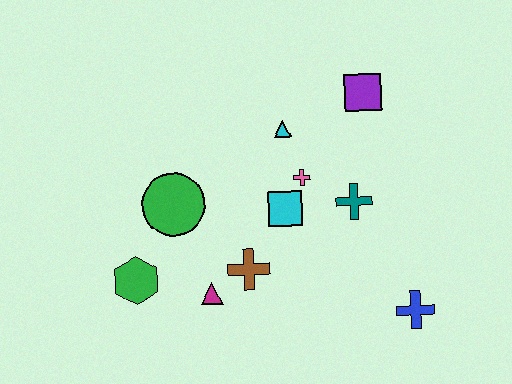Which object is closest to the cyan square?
The pink cross is closest to the cyan square.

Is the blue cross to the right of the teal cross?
Yes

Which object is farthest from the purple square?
The green hexagon is farthest from the purple square.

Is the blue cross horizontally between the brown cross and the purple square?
No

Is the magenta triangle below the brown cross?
Yes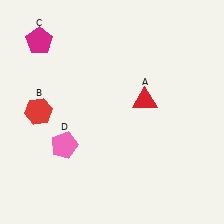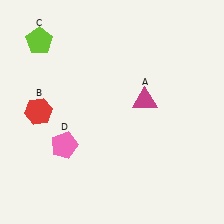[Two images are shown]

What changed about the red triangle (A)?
In Image 1, A is red. In Image 2, it changed to magenta.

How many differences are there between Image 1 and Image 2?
There are 2 differences between the two images.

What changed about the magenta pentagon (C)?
In Image 1, C is magenta. In Image 2, it changed to lime.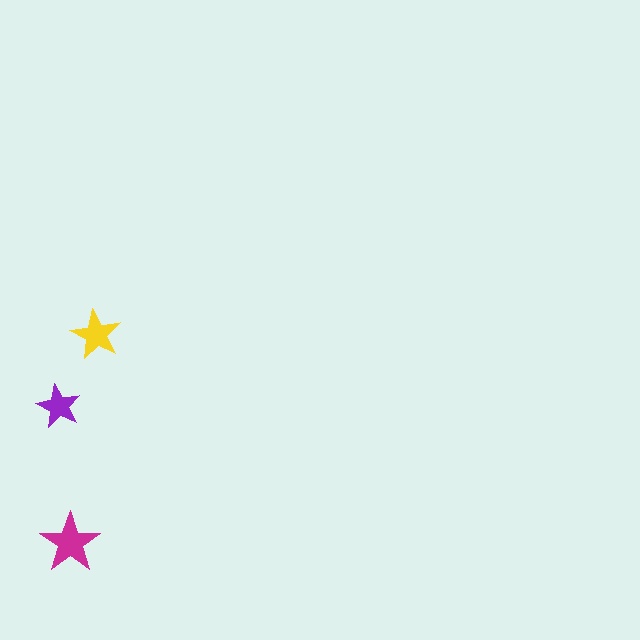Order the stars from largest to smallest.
the magenta one, the yellow one, the purple one.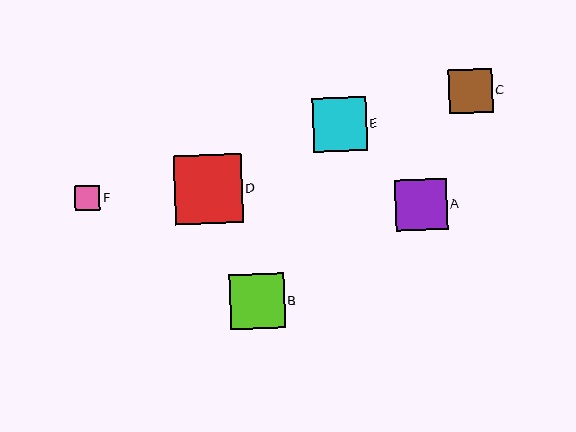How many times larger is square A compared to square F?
Square A is approximately 2.0 times the size of square F.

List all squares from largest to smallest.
From largest to smallest: D, B, E, A, C, F.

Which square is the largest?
Square D is the largest with a size of approximately 68 pixels.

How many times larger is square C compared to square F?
Square C is approximately 1.7 times the size of square F.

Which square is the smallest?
Square F is the smallest with a size of approximately 26 pixels.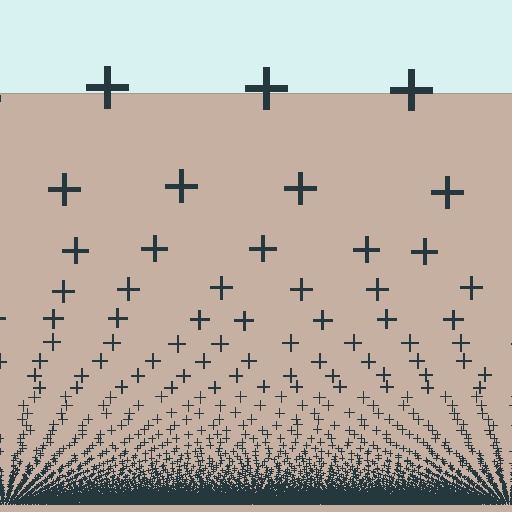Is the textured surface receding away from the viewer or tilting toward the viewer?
The surface appears to tilt toward the viewer. Texture elements get larger and sparser toward the top.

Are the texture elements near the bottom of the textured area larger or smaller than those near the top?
Smaller. The gradient is inverted — elements near the bottom are smaller and denser.